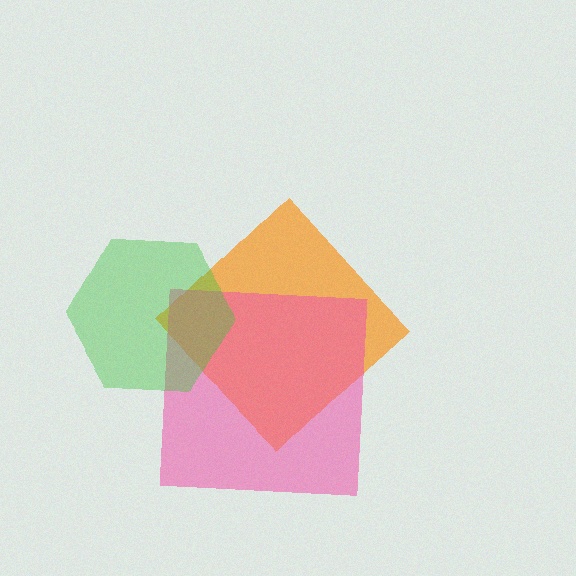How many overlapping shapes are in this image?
There are 3 overlapping shapes in the image.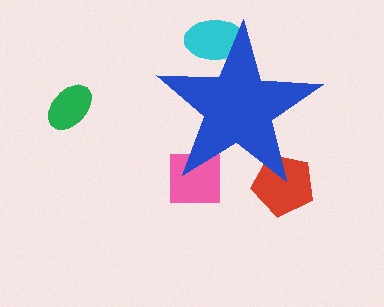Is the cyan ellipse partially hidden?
Yes, the cyan ellipse is partially hidden behind the blue star.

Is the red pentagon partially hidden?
Yes, the red pentagon is partially hidden behind the blue star.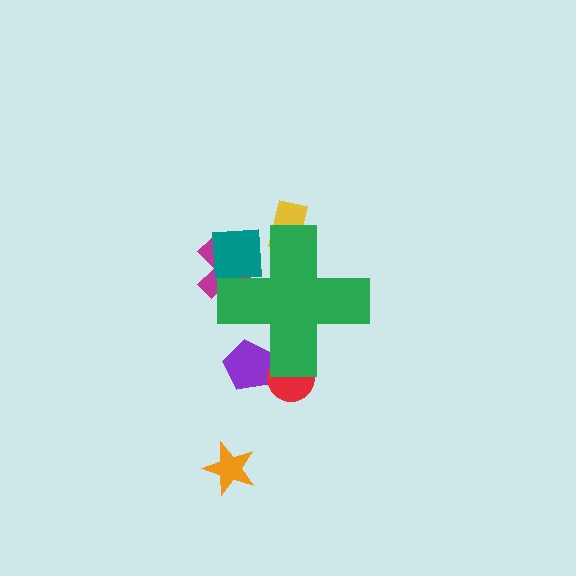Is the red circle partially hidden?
Yes, the red circle is partially hidden behind the green cross.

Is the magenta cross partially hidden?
Yes, the magenta cross is partially hidden behind the green cross.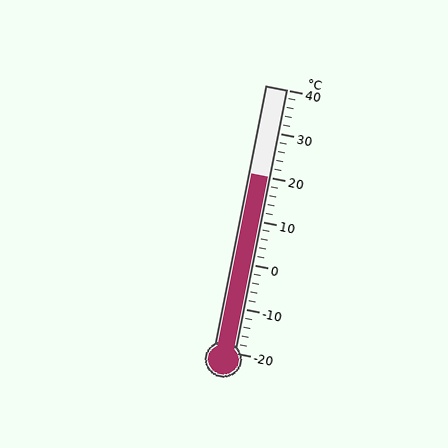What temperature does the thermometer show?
The thermometer shows approximately 20°C.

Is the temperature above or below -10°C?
The temperature is above -10°C.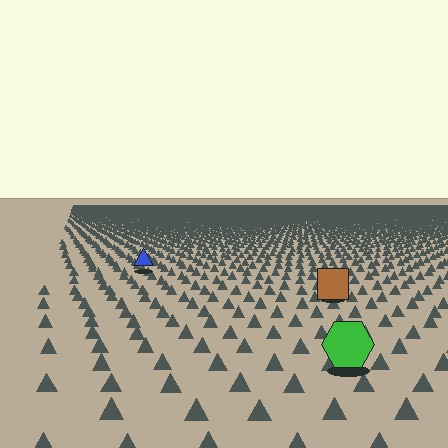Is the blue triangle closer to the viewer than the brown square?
No. The brown square is closer — you can tell from the texture gradient: the ground texture is coarser near it.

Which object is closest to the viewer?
The green hexagon is closest. The texture marks near it are larger and more spread out.